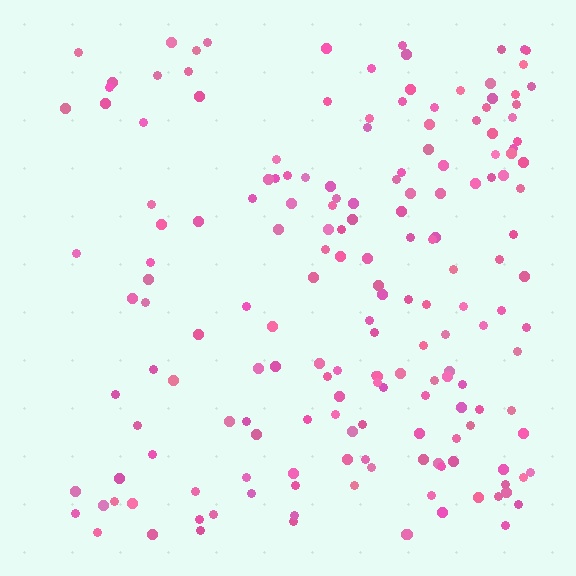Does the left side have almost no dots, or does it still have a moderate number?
Still a moderate number, just noticeably fewer than the right.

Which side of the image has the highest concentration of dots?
The right.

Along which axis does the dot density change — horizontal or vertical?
Horizontal.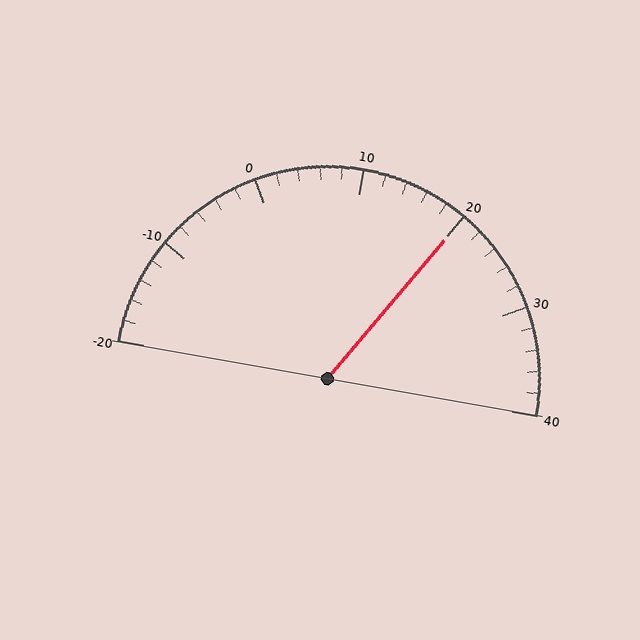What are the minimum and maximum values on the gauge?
The gauge ranges from -20 to 40.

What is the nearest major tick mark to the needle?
The nearest major tick mark is 20.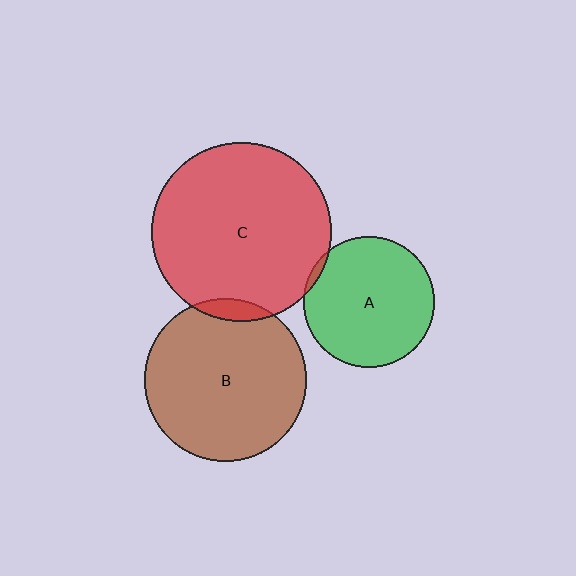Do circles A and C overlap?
Yes.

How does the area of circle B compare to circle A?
Approximately 1.5 times.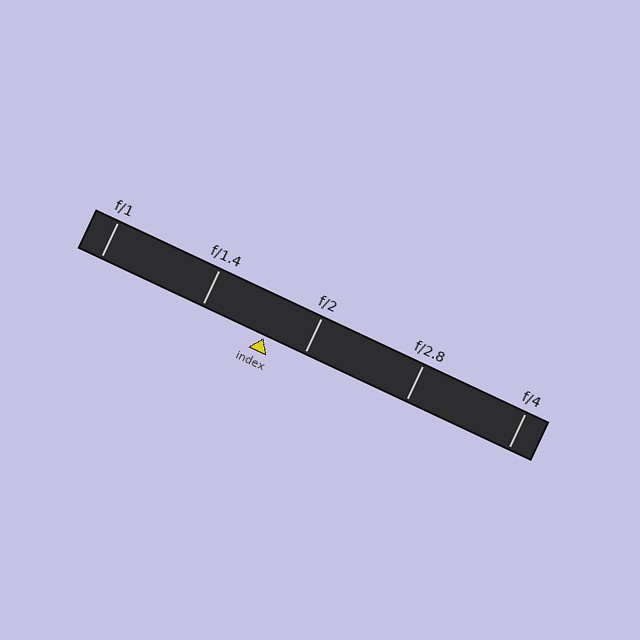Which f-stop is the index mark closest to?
The index mark is closest to f/2.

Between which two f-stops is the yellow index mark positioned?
The index mark is between f/1.4 and f/2.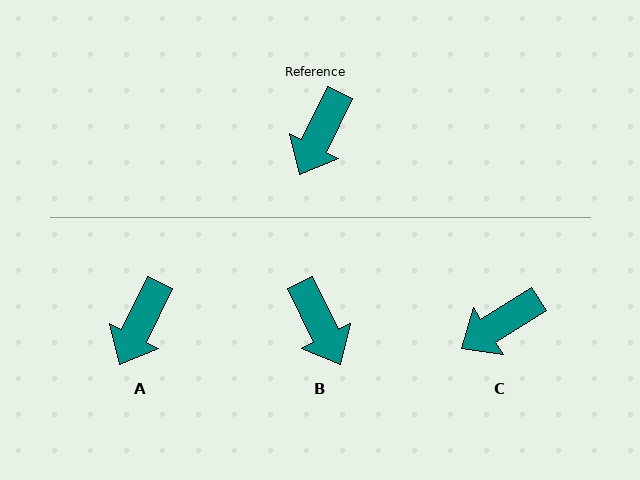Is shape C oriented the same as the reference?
No, it is off by about 31 degrees.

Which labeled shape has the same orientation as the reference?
A.